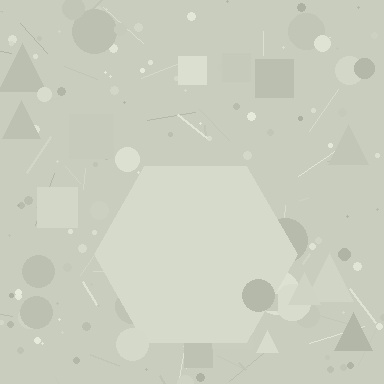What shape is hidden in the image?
A hexagon is hidden in the image.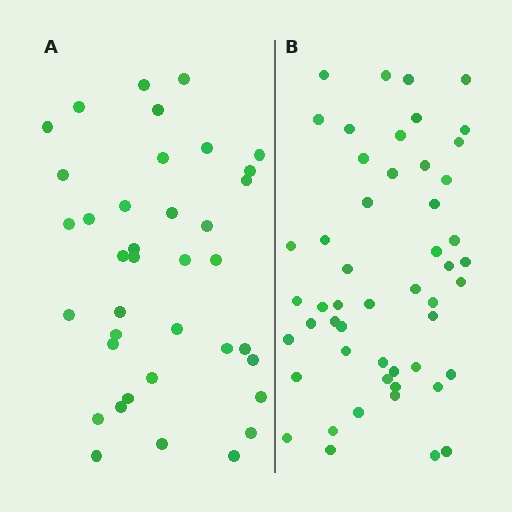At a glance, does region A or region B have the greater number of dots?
Region B (the right region) has more dots.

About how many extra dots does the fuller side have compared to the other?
Region B has approximately 15 more dots than region A.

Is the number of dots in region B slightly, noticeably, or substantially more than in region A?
Region B has noticeably more, but not dramatically so. The ratio is roughly 1.3 to 1.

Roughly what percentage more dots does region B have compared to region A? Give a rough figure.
About 35% more.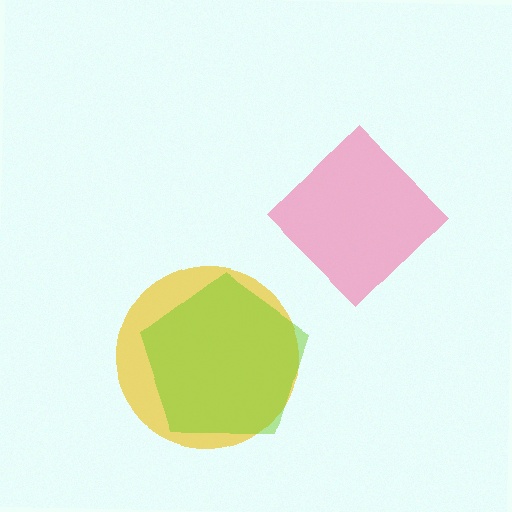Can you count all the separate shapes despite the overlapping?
Yes, there are 3 separate shapes.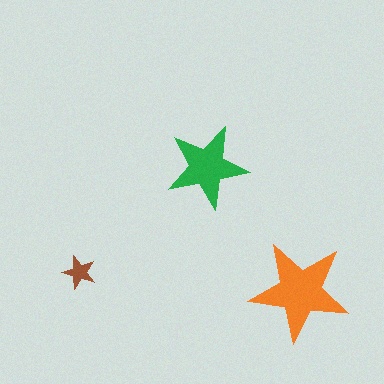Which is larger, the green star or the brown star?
The green one.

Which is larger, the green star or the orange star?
The orange one.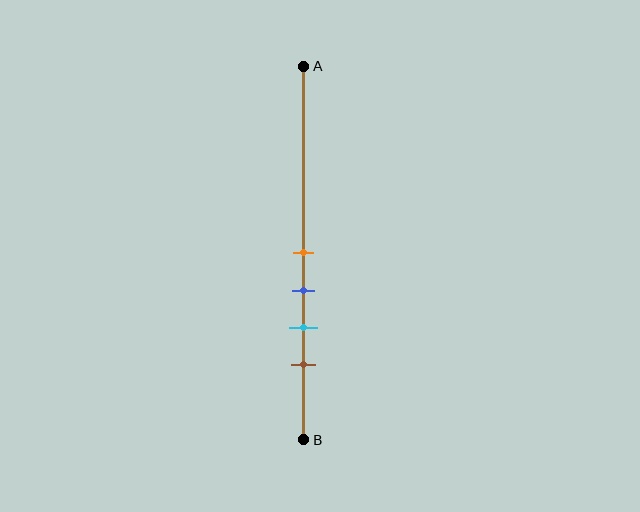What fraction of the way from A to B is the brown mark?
The brown mark is approximately 80% (0.8) of the way from A to B.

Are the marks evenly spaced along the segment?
Yes, the marks are approximately evenly spaced.